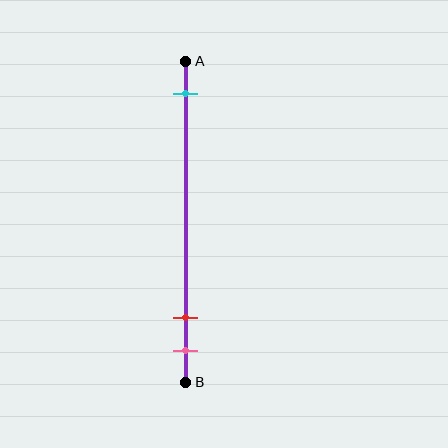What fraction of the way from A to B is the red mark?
The red mark is approximately 80% (0.8) of the way from A to B.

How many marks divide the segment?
There are 3 marks dividing the segment.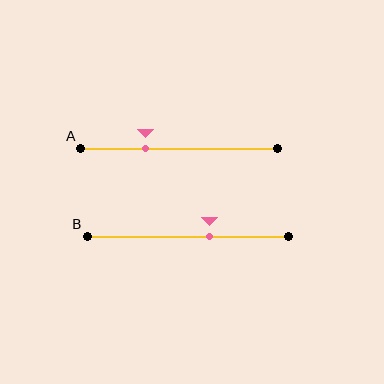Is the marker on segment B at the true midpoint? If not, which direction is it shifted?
No, the marker on segment B is shifted to the right by about 11% of the segment length.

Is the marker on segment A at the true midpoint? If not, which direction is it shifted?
No, the marker on segment A is shifted to the left by about 17% of the segment length.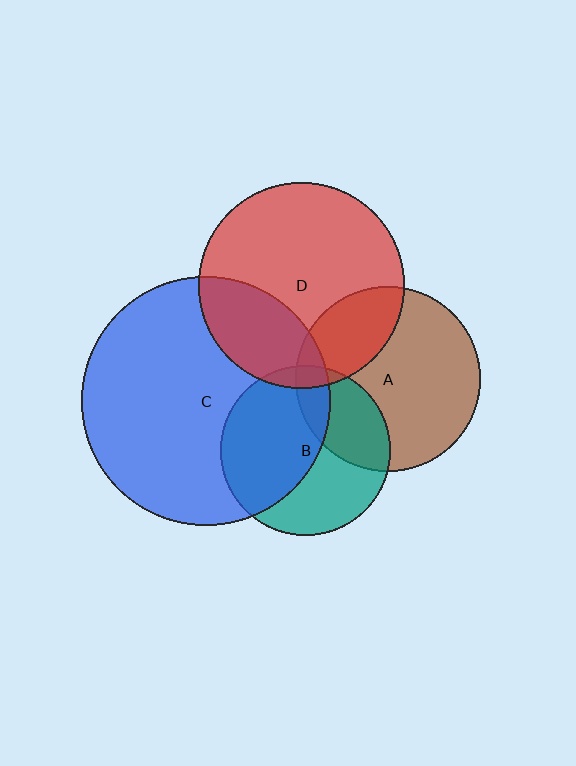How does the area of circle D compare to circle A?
Approximately 1.2 times.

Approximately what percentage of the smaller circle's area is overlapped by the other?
Approximately 25%.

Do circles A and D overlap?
Yes.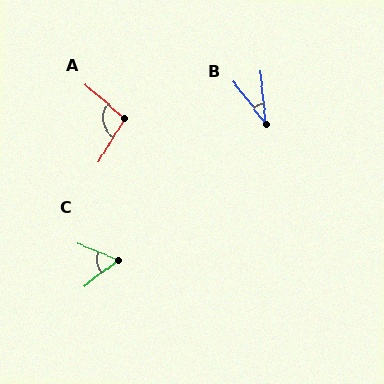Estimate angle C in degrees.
Approximately 59 degrees.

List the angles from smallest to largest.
B (32°), C (59°), A (100°).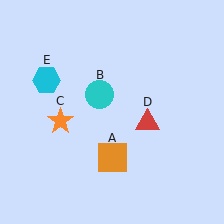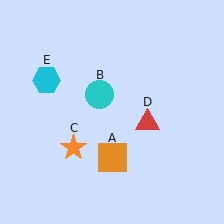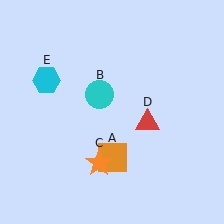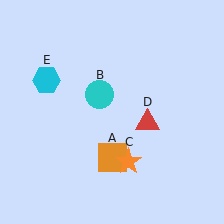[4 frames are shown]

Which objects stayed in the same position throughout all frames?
Orange square (object A) and cyan circle (object B) and red triangle (object D) and cyan hexagon (object E) remained stationary.